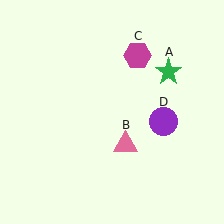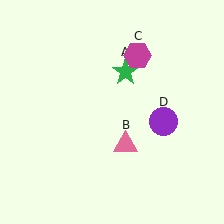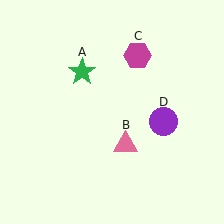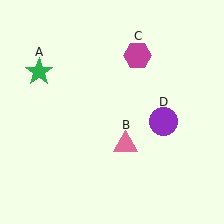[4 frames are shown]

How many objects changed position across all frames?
1 object changed position: green star (object A).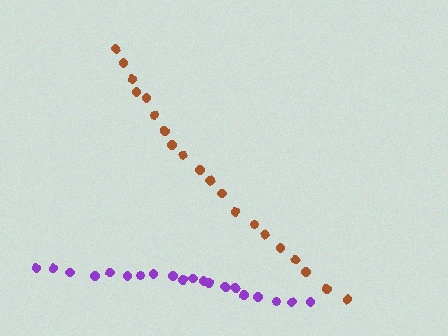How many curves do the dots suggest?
There are 2 distinct paths.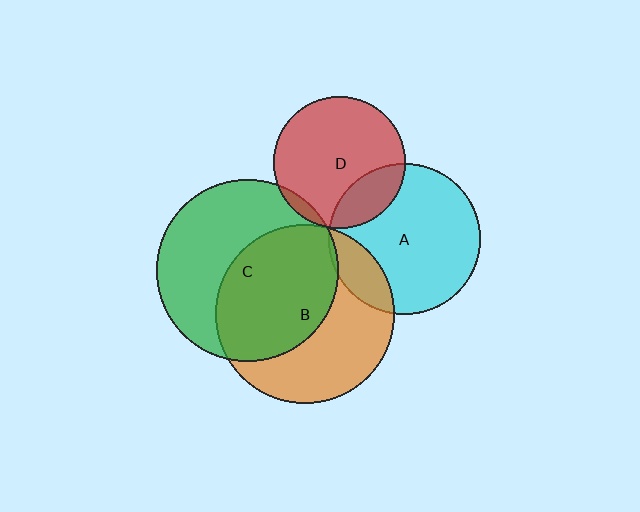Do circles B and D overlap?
Yes.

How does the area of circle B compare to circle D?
Approximately 1.8 times.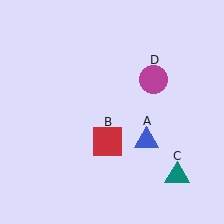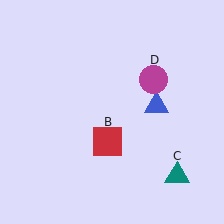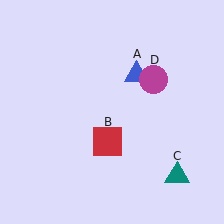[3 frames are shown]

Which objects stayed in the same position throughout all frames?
Red square (object B) and teal triangle (object C) and magenta circle (object D) remained stationary.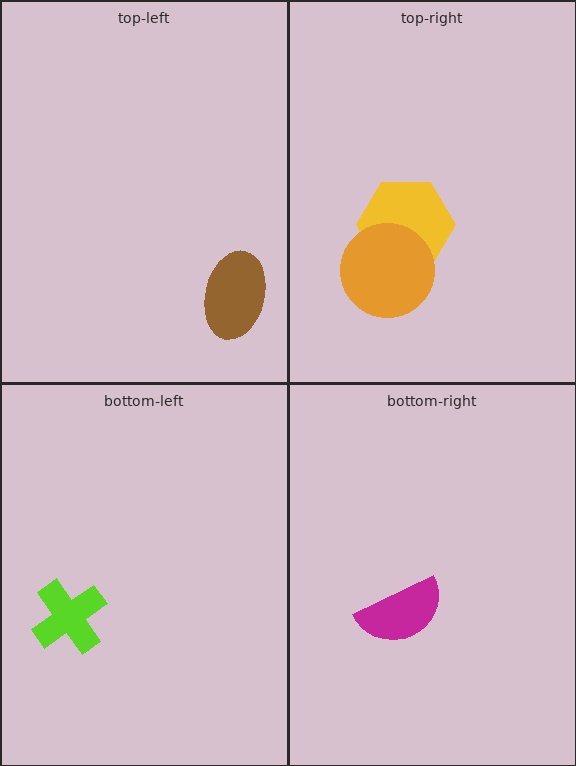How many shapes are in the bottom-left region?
1.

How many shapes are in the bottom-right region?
1.